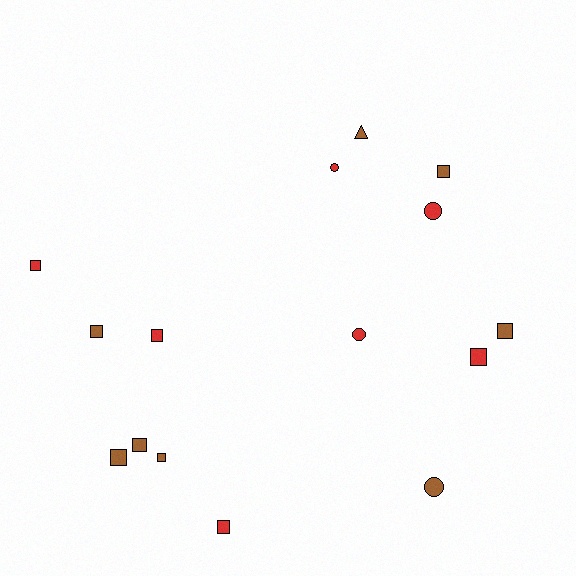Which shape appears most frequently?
Square, with 10 objects.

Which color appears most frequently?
Brown, with 8 objects.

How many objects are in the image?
There are 15 objects.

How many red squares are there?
There are 4 red squares.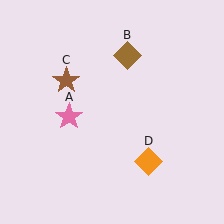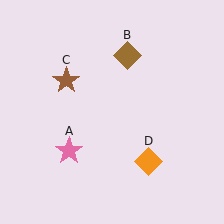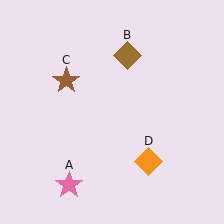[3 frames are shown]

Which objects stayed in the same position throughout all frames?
Brown diamond (object B) and brown star (object C) and orange diamond (object D) remained stationary.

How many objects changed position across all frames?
1 object changed position: pink star (object A).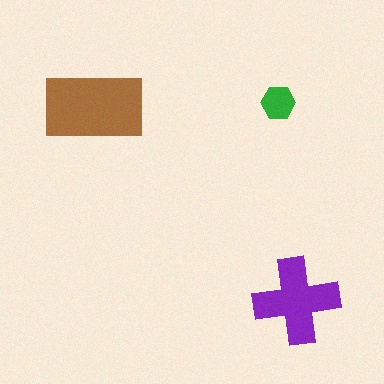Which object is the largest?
The brown rectangle.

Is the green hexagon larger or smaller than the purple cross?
Smaller.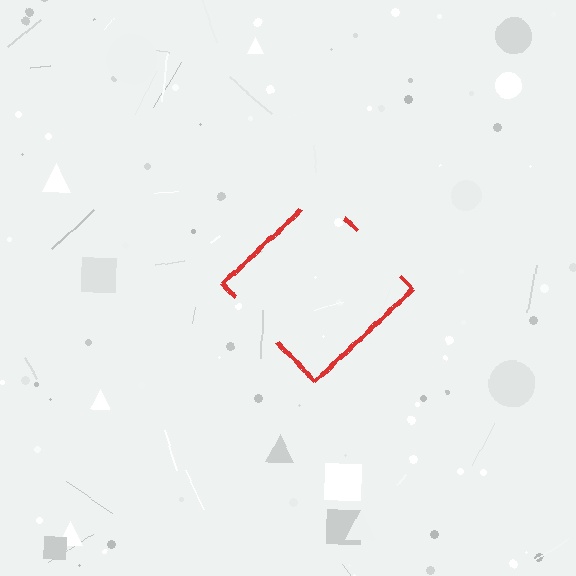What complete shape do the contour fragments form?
The contour fragments form a diamond.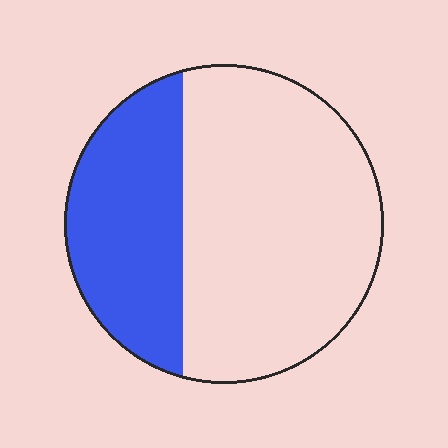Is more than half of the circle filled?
No.